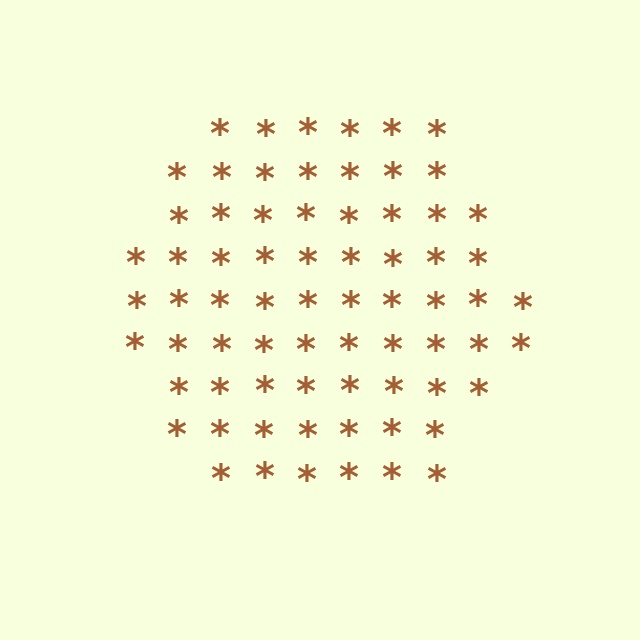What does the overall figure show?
The overall figure shows a hexagon.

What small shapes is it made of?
It is made of small asterisks.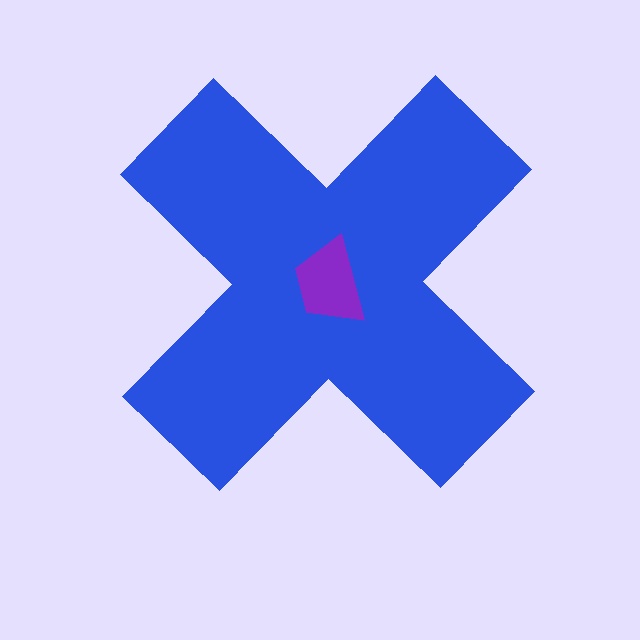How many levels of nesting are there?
2.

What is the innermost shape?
The purple trapezoid.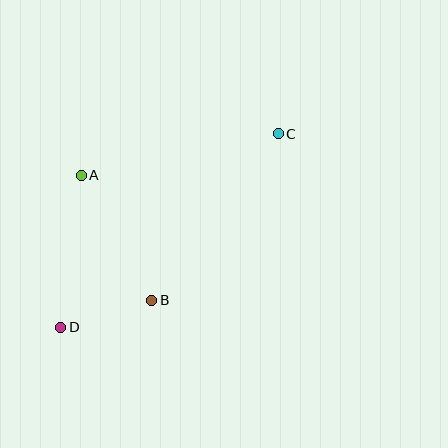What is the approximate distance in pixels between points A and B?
The distance between A and B is approximately 143 pixels.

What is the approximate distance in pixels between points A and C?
The distance between A and C is approximately 201 pixels.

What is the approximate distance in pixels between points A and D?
The distance between A and D is approximately 153 pixels.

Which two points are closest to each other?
Points B and D are closest to each other.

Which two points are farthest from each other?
Points C and D are farthest from each other.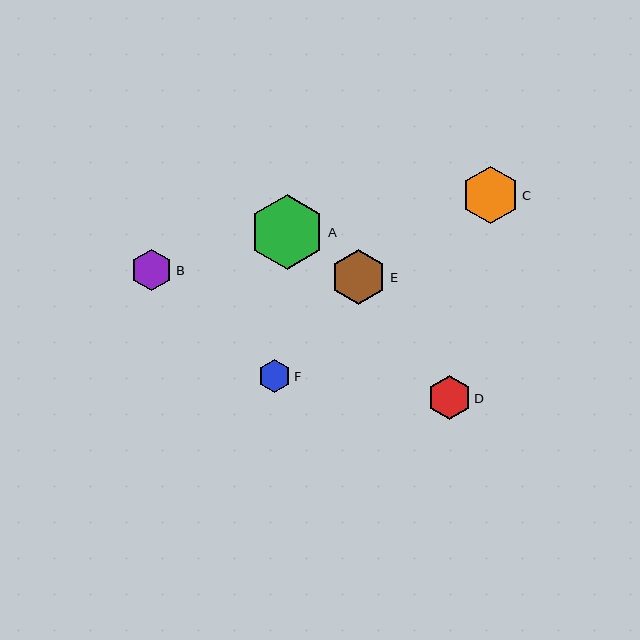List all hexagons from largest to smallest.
From largest to smallest: A, C, E, D, B, F.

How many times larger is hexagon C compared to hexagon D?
Hexagon C is approximately 1.3 times the size of hexagon D.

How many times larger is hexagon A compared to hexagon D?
Hexagon A is approximately 1.7 times the size of hexagon D.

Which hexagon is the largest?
Hexagon A is the largest with a size of approximately 75 pixels.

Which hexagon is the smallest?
Hexagon F is the smallest with a size of approximately 33 pixels.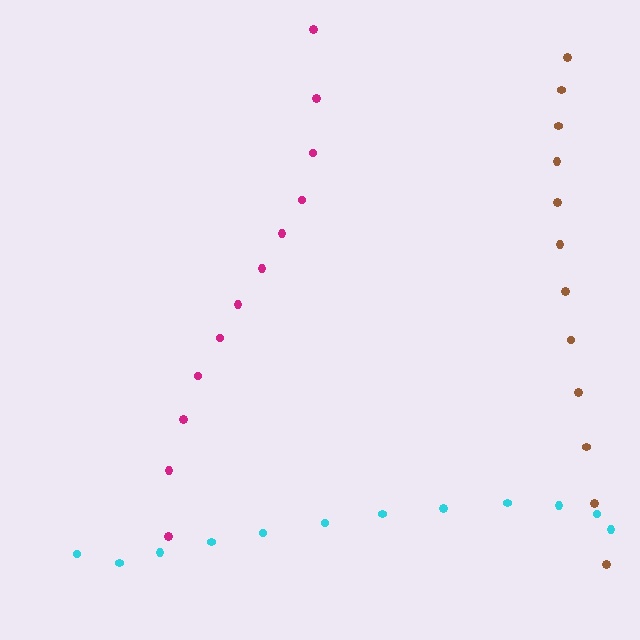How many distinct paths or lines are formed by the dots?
There are 3 distinct paths.